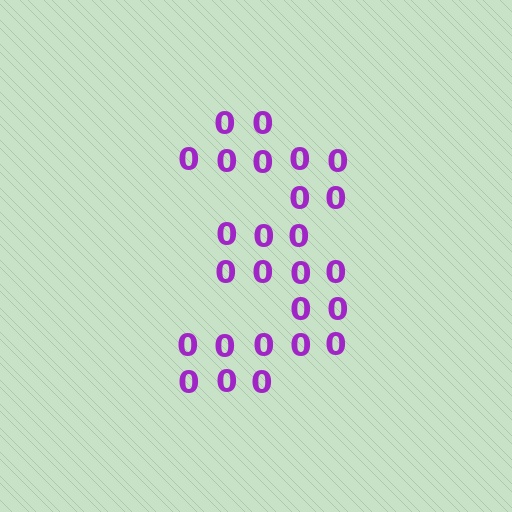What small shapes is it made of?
It is made of small digit 0's.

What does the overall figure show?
The overall figure shows the digit 3.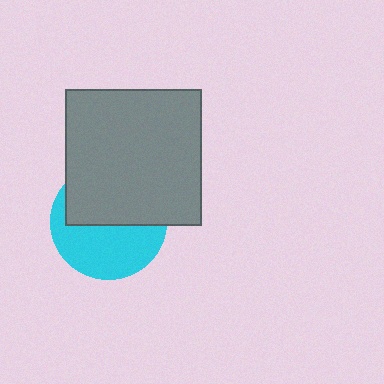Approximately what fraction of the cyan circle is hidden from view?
Roughly 50% of the cyan circle is hidden behind the gray square.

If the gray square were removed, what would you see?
You would see the complete cyan circle.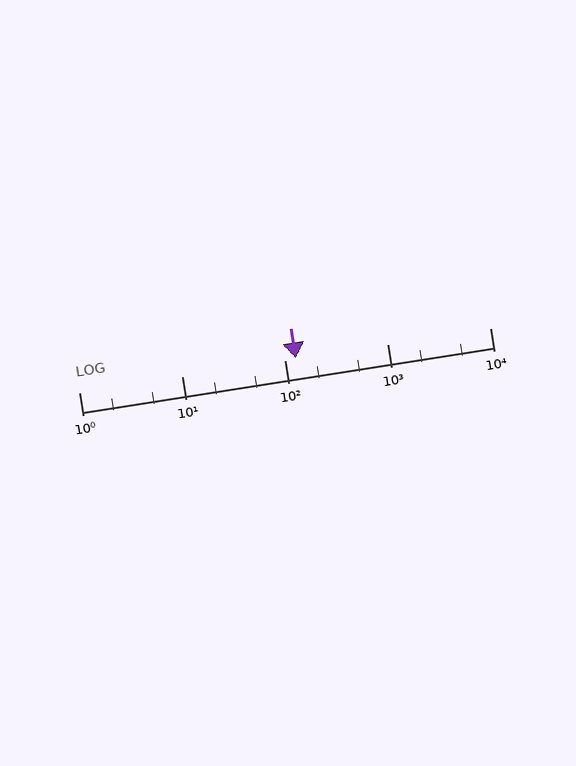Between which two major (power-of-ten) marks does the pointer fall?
The pointer is between 100 and 1000.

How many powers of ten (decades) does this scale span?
The scale spans 4 decades, from 1 to 10000.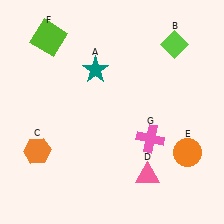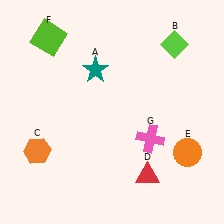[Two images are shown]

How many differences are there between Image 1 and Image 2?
There is 1 difference between the two images.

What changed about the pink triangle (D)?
In Image 1, D is pink. In Image 2, it changed to red.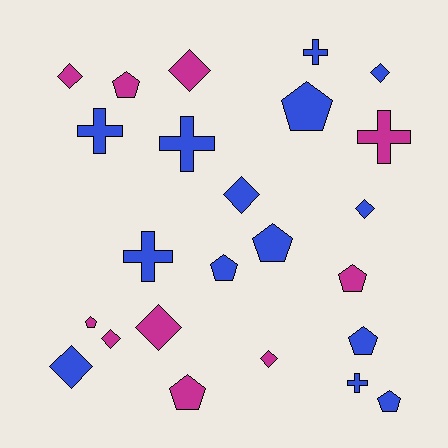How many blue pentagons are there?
There are 5 blue pentagons.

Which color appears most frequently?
Blue, with 14 objects.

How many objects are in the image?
There are 24 objects.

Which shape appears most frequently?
Diamond, with 9 objects.